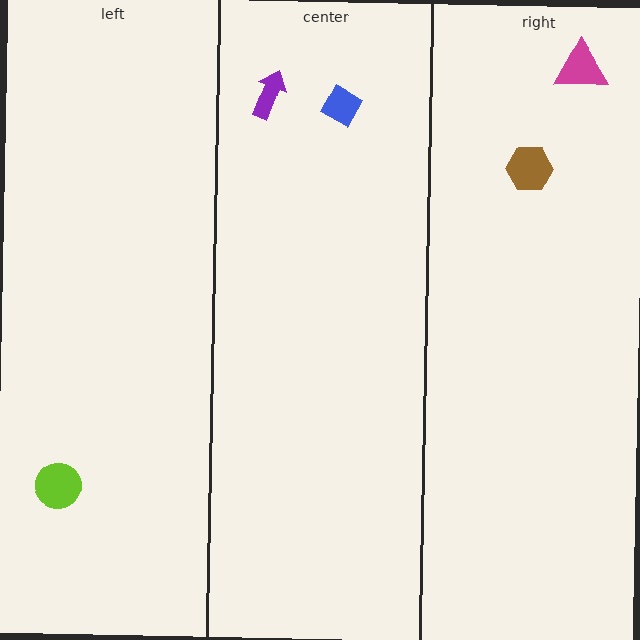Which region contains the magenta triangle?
The right region.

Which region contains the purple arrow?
The center region.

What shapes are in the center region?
The blue diamond, the purple arrow.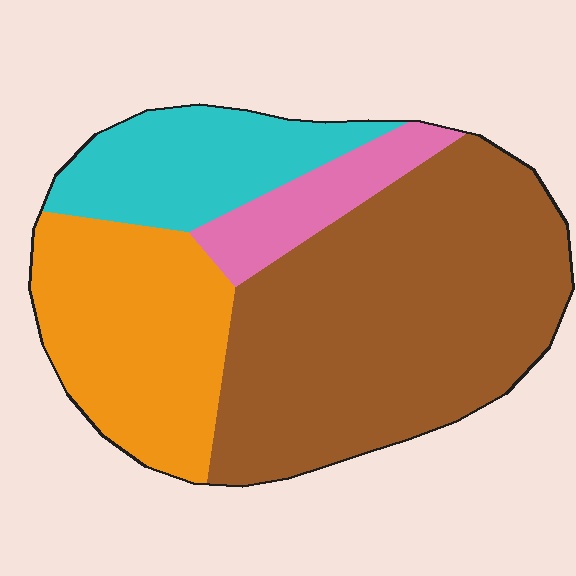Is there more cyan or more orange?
Orange.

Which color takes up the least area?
Pink, at roughly 10%.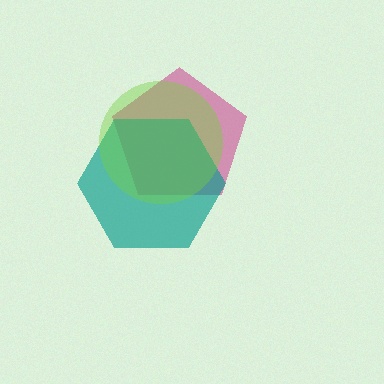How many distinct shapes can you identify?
There are 3 distinct shapes: a magenta pentagon, a teal hexagon, a lime circle.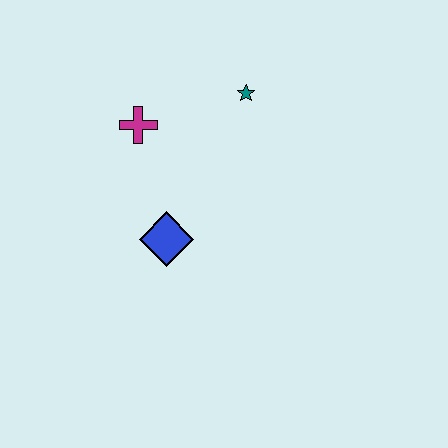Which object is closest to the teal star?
The magenta cross is closest to the teal star.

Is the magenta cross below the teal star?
Yes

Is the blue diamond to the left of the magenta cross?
No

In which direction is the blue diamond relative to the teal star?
The blue diamond is below the teal star.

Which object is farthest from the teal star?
The blue diamond is farthest from the teal star.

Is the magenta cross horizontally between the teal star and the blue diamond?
No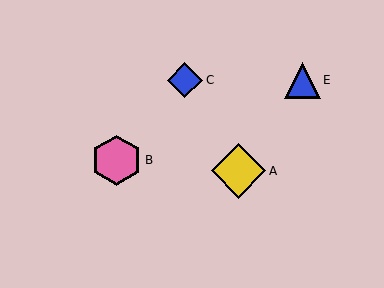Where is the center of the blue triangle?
The center of the blue triangle is at (302, 80).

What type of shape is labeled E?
Shape E is a blue triangle.